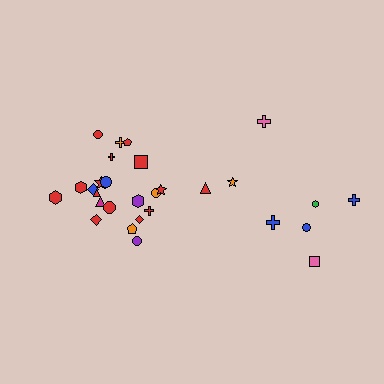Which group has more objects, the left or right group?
The left group.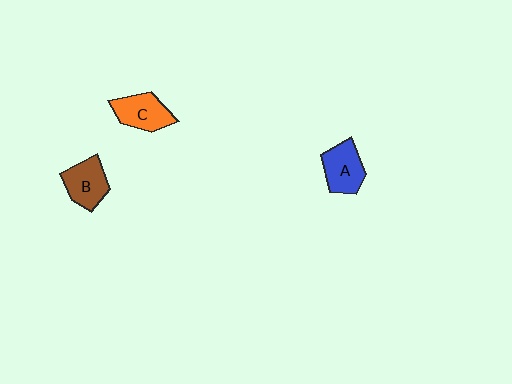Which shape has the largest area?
Shape A (blue).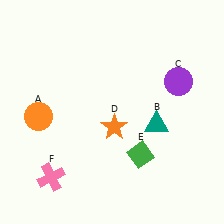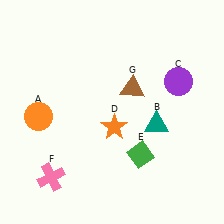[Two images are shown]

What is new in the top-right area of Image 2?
A brown triangle (G) was added in the top-right area of Image 2.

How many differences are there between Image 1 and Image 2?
There is 1 difference between the two images.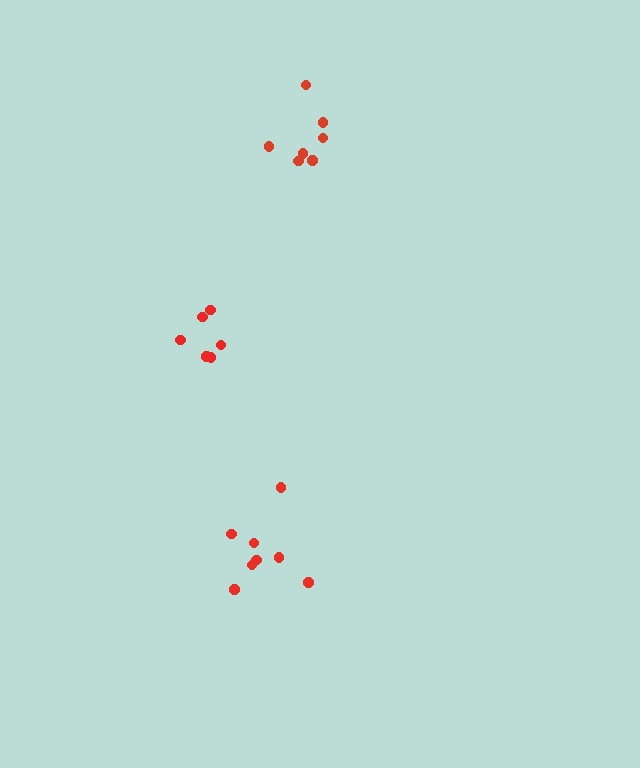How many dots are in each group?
Group 1: 7 dots, Group 2: 6 dots, Group 3: 8 dots (21 total).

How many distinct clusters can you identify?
There are 3 distinct clusters.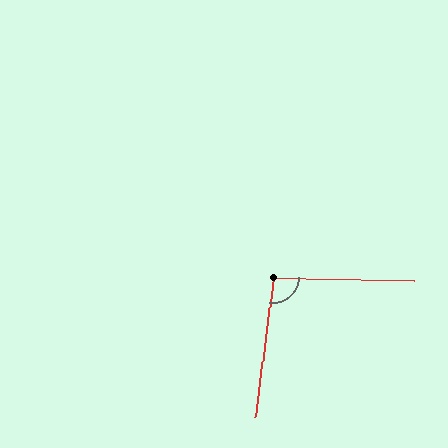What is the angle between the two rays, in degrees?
Approximately 96 degrees.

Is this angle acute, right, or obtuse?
It is obtuse.